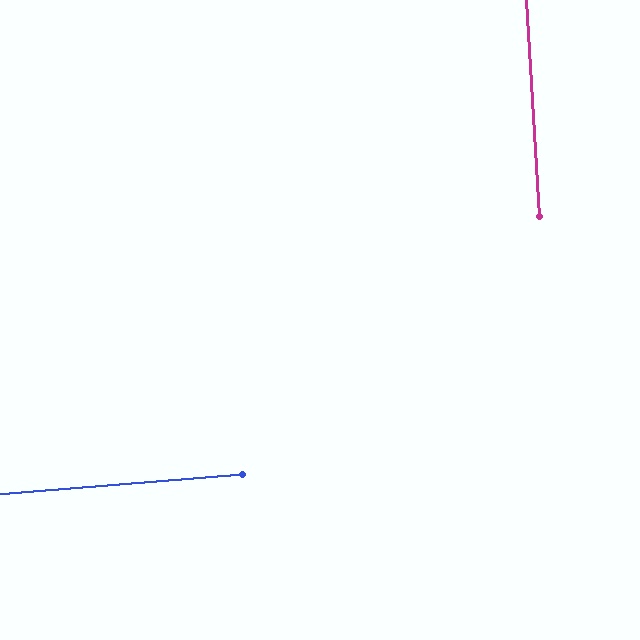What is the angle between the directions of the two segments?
Approximately 89 degrees.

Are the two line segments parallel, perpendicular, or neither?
Perpendicular — they meet at approximately 89°.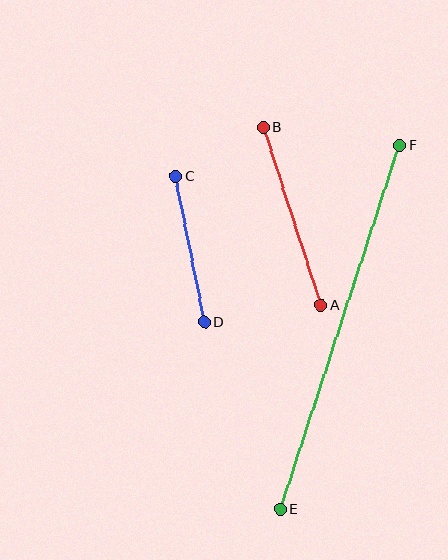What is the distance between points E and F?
The distance is approximately 383 pixels.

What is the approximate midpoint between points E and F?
The midpoint is at approximately (340, 327) pixels.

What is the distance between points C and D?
The distance is approximately 149 pixels.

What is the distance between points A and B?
The distance is approximately 187 pixels.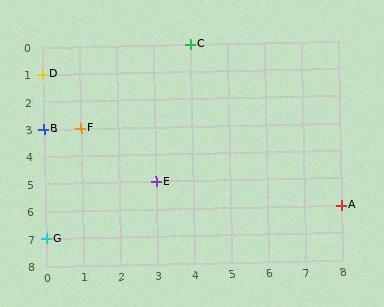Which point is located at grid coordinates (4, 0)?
Point C is at (4, 0).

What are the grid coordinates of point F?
Point F is at grid coordinates (1, 3).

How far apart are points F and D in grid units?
Points F and D are 1 column and 2 rows apart (about 2.2 grid units diagonally).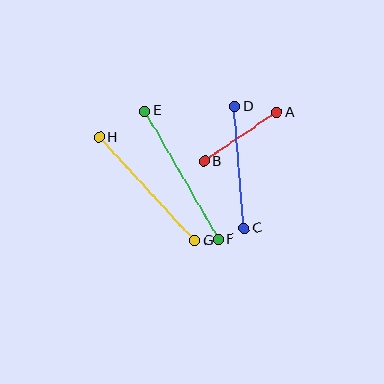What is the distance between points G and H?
The distance is approximately 141 pixels.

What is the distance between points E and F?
The distance is approximately 148 pixels.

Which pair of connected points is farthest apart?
Points E and F are farthest apart.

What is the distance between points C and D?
The distance is approximately 122 pixels.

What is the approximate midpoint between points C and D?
The midpoint is at approximately (239, 167) pixels.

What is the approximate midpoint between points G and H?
The midpoint is at approximately (147, 189) pixels.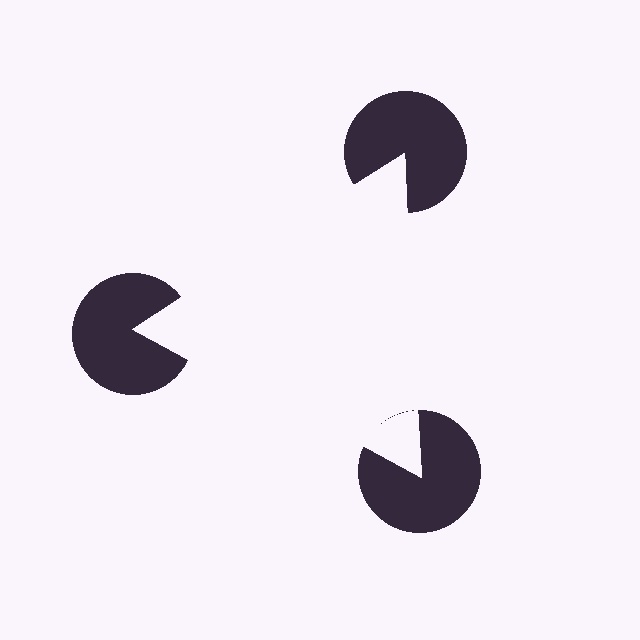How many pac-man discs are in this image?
There are 3 — one at each vertex of the illusory triangle.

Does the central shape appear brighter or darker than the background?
It typically appears slightly brighter than the background, even though no actual brightness change is drawn.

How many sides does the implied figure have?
3 sides.